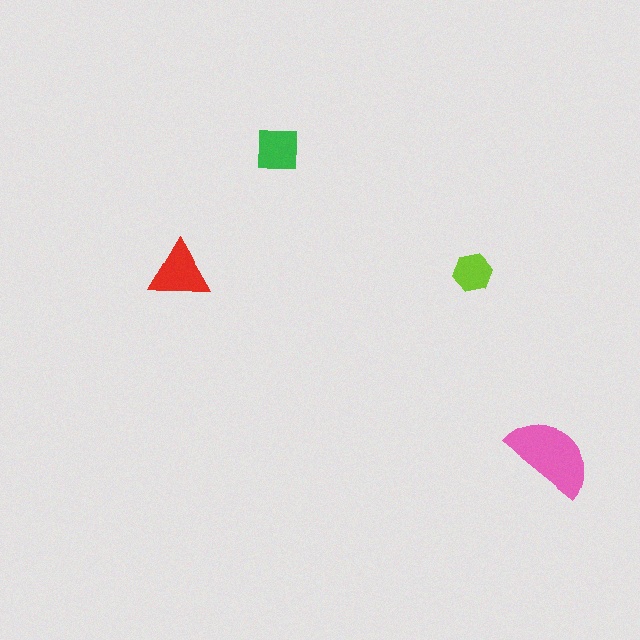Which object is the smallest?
The lime hexagon.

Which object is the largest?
The pink semicircle.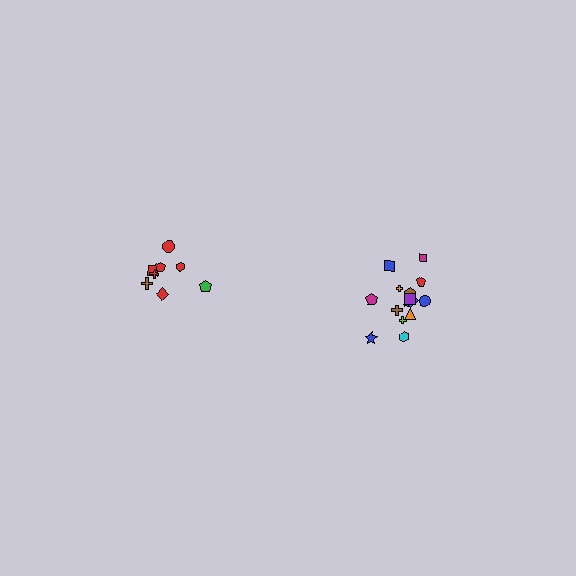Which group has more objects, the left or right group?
The right group.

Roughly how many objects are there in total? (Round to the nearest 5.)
Roughly 25 objects in total.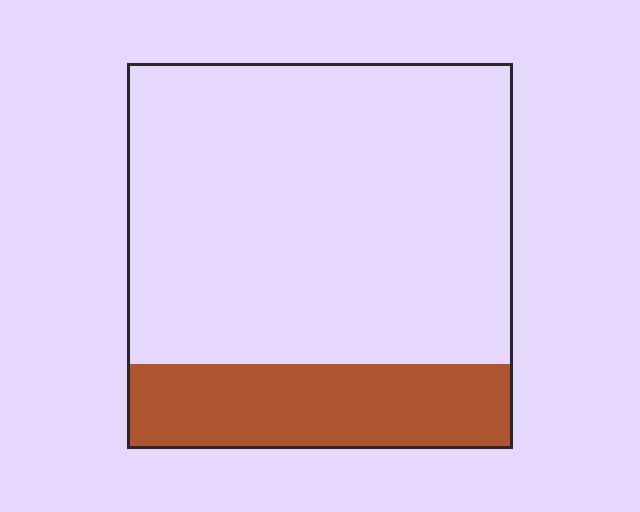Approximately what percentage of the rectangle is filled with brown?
Approximately 20%.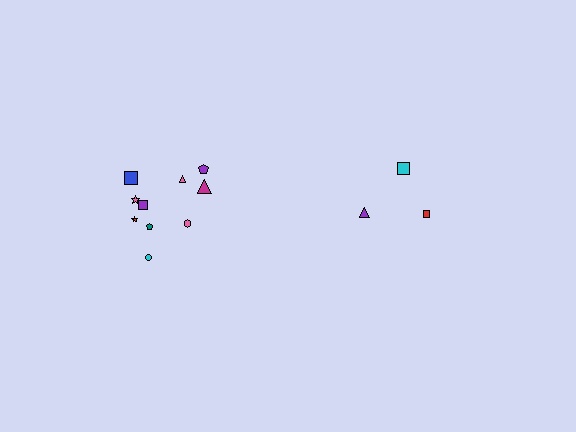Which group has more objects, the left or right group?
The left group.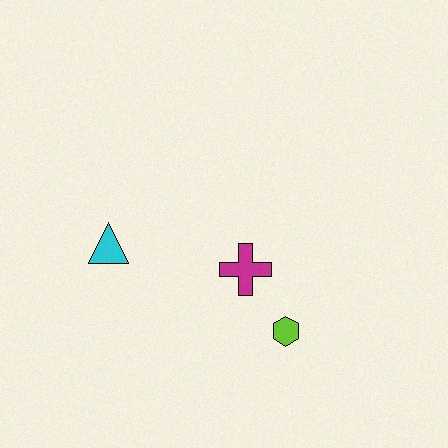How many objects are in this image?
There are 3 objects.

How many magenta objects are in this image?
There is 1 magenta object.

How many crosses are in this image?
There is 1 cross.